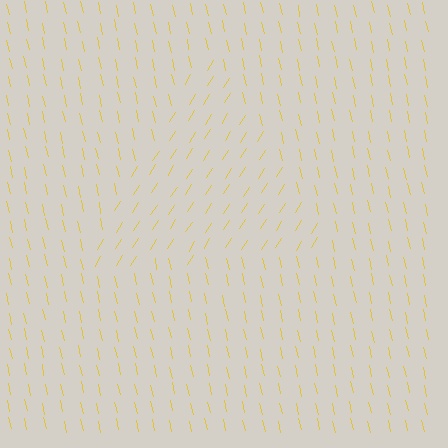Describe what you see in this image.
The image is filled with small yellow line segments. A triangle region in the image has lines oriented differently from the surrounding lines, creating a visible texture boundary.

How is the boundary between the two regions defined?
The boundary is defined purely by a change in line orientation (approximately 45 degrees difference). All lines are the same color and thickness.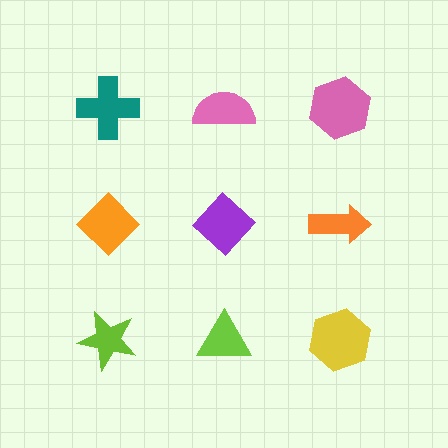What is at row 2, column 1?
An orange diamond.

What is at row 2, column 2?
A purple diamond.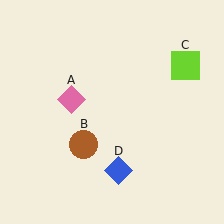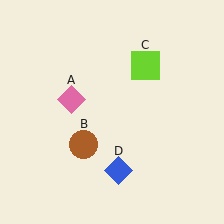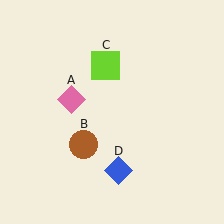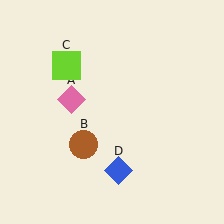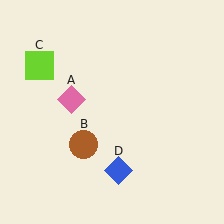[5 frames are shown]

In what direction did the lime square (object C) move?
The lime square (object C) moved left.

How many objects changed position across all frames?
1 object changed position: lime square (object C).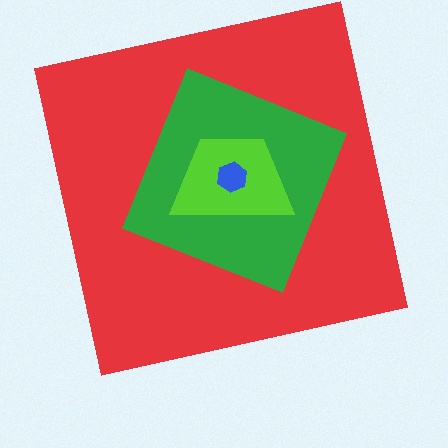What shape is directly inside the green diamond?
The lime trapezoid.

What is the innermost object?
The blue hexagon.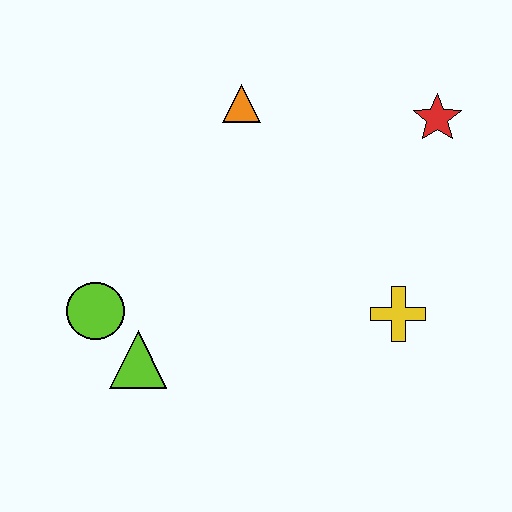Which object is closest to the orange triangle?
The red star is closest to the orange triangle.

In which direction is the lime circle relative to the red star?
The lime circle is to the left of the red star.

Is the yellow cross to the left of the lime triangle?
No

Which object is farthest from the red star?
The lime circle is farthest from the red star.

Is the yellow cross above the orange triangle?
No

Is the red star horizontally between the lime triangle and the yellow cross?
No